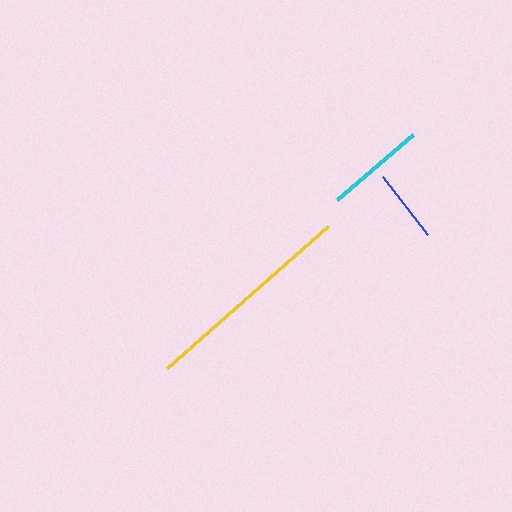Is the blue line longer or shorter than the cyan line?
The cyan line is longer than the blue line.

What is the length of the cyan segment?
The cyan segment is approximately 100 pixels long.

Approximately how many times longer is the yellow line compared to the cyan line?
The yellow line is approximately 2.2 times the length of the cyan line.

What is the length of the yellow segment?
The yellow segment is approximately 215 pixels long.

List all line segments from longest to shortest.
From longest to shortest: yellow, cyan, blue.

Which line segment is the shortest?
The blue line is the shortest at approximately 73 pixels.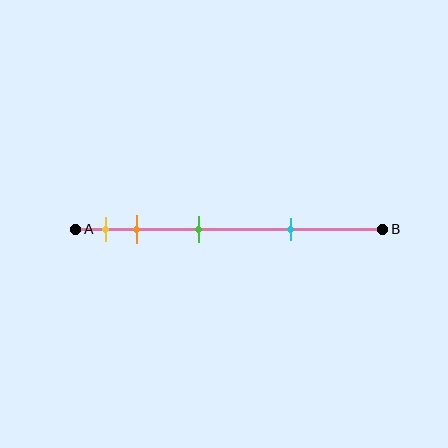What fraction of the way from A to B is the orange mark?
The orange mark is approximately 20% (0.2) of the way from A to B.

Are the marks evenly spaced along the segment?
No, the marks are not evenly spaced.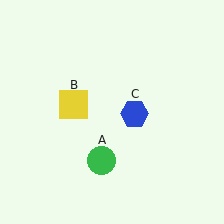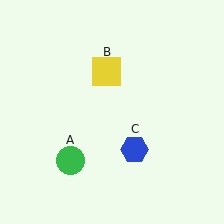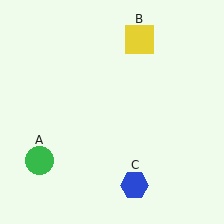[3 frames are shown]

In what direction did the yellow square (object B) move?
The yellow square (object B) moved up and to the right.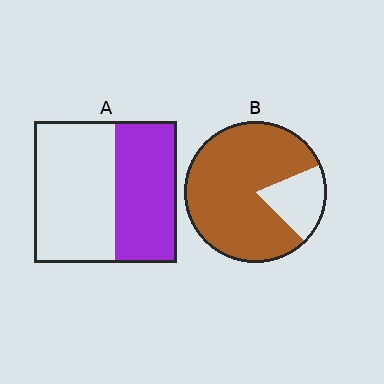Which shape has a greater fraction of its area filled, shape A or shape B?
Shape B.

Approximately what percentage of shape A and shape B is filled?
A is approximately 45% and B is approximately 80%.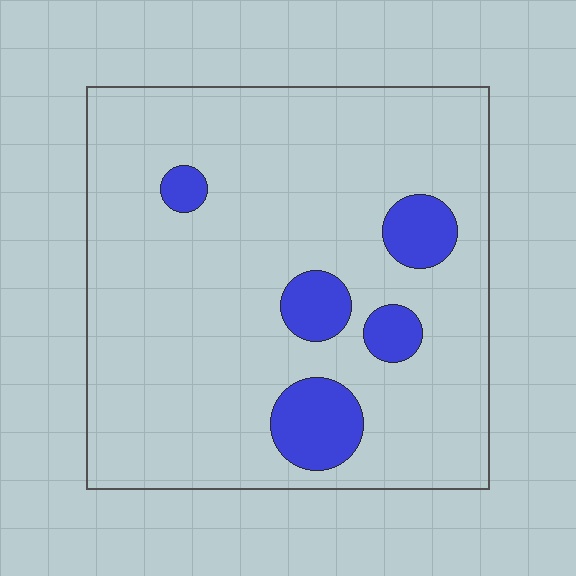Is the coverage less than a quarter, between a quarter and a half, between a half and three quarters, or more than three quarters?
Less than a quarter.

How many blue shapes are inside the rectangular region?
5.